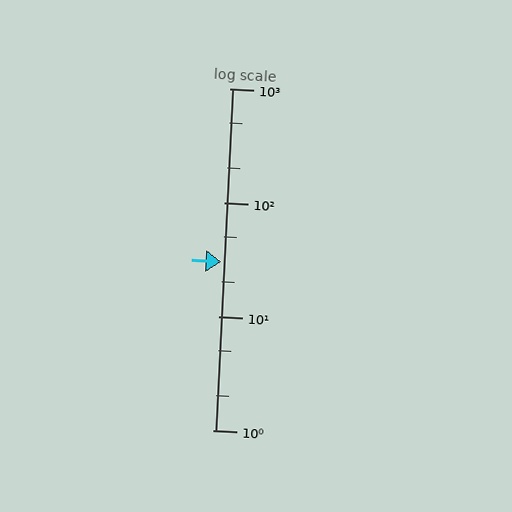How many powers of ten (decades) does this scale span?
The scale spans 3 decades, from 1 to 1000.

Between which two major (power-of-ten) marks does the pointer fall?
The pointer is between 10 and 100.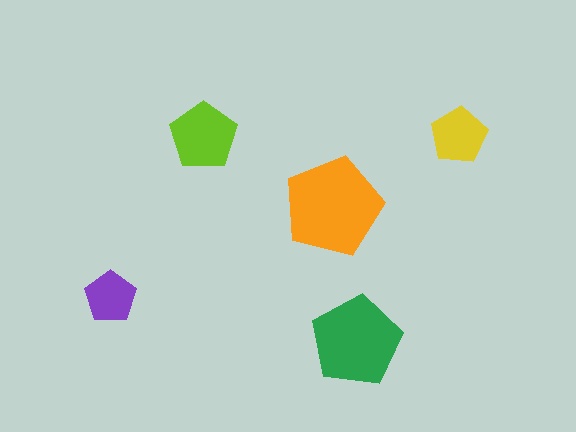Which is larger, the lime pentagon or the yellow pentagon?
The lime one.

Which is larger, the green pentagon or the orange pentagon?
The orange one.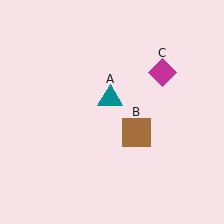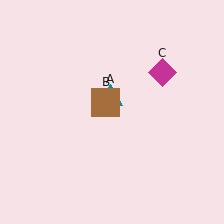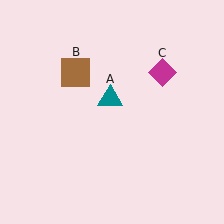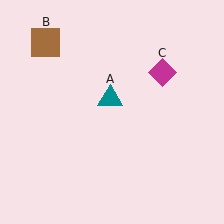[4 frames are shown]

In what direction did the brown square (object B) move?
The brown square (object B) moved up and to the left.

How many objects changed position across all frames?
1 object changed position: brown square (object B).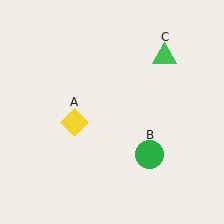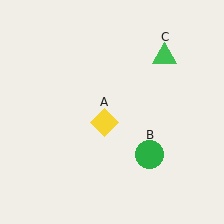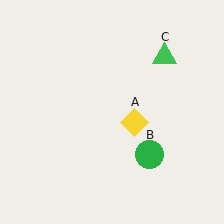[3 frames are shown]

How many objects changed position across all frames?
1 object changed position: yellow diamond (object A).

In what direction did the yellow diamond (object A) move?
The yellow diamond (object A) moved right.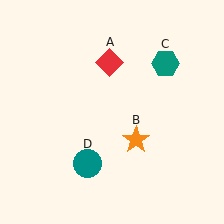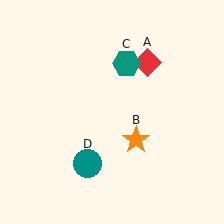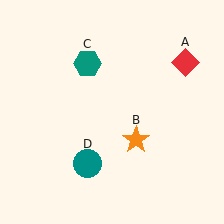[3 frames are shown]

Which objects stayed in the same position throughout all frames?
Orange star (object B) and teal circle (object D) remained stationary.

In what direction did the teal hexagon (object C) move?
The teal hexagon (object C) moved left.